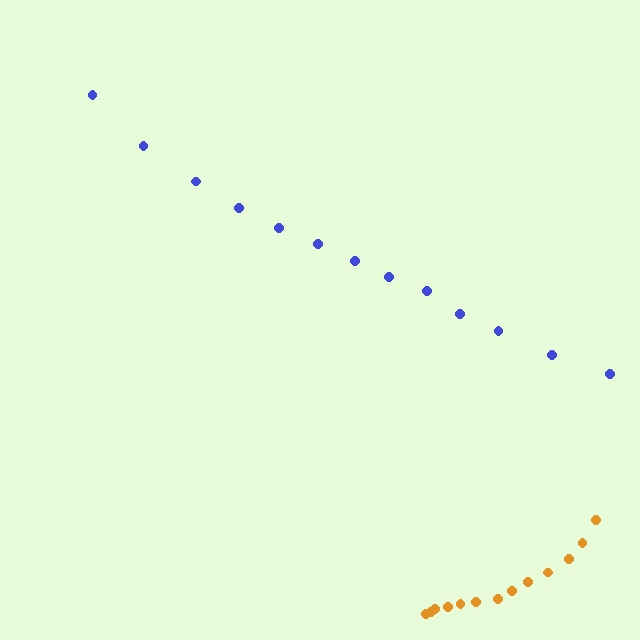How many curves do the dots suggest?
There are 2 distinct paths.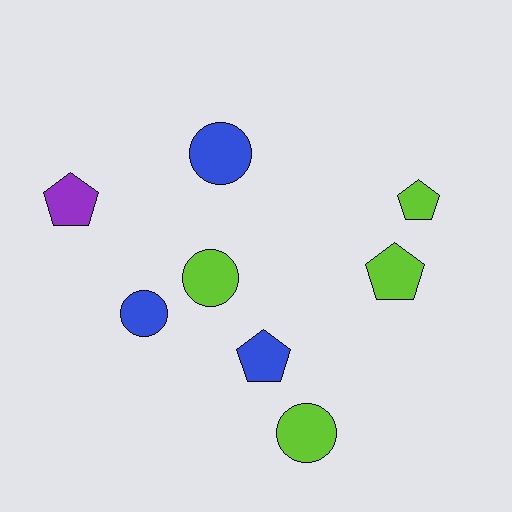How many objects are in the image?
There are 8 objects.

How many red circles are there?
There are no red circles.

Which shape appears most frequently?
Circle, with 4 objects.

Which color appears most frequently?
Lime, with 4 objects.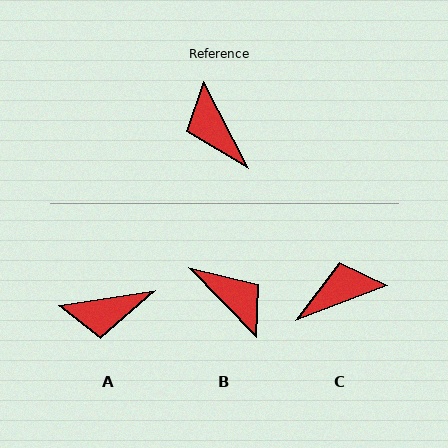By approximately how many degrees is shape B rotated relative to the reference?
Approximately 163 degrees clockwise.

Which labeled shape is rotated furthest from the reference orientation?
B, about 163 degrees away.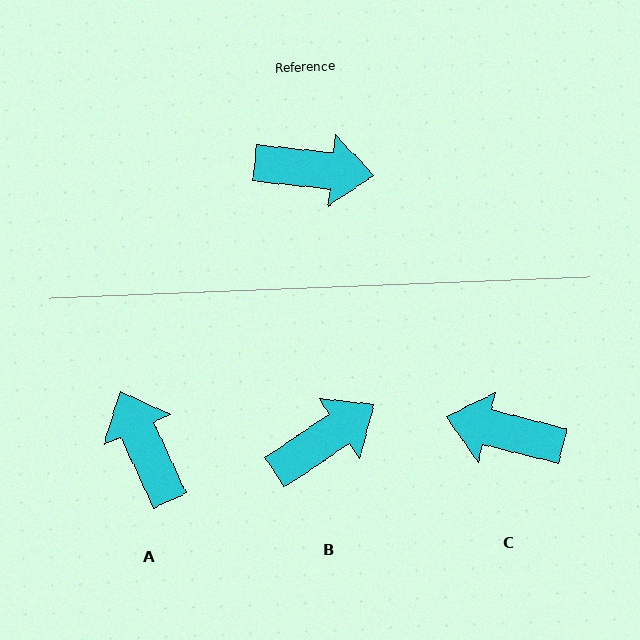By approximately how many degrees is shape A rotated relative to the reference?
Approximately 120 degrees counter-clockwise.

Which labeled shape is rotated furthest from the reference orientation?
C, about 171 degrees away.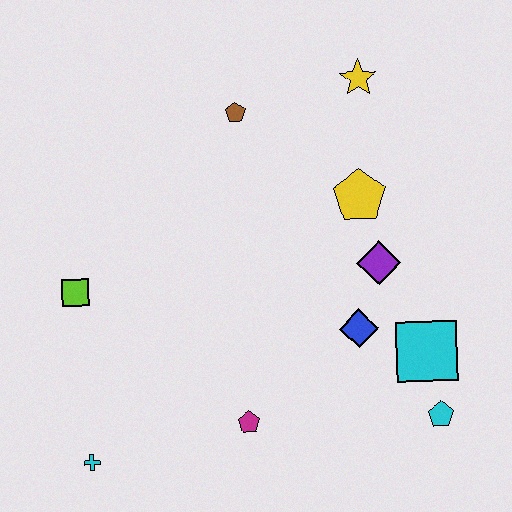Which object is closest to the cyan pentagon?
The cyan square is closest to the cyan pentagon.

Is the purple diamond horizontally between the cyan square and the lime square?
Yes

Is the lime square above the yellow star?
No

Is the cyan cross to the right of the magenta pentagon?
No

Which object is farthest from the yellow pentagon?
The cyan cross is farthest from the yellow pentagon.